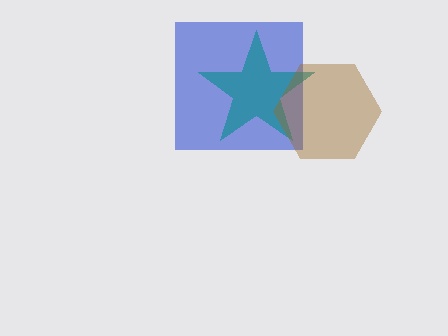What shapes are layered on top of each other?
The layered shapes are: a blue square, a teal star, a brown hexagon.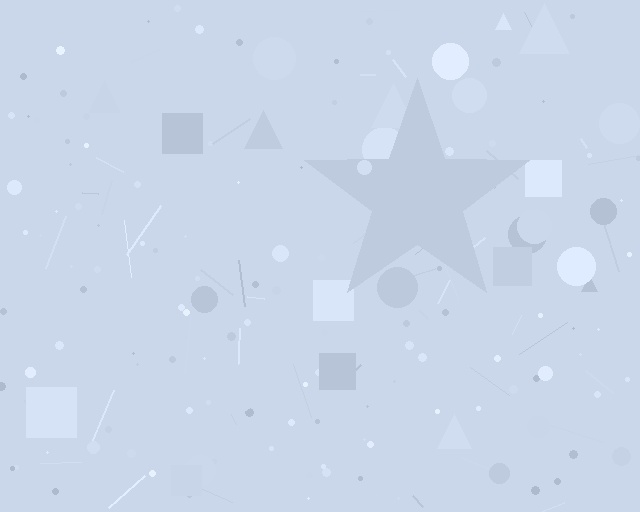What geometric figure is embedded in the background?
A star is embedded in the background.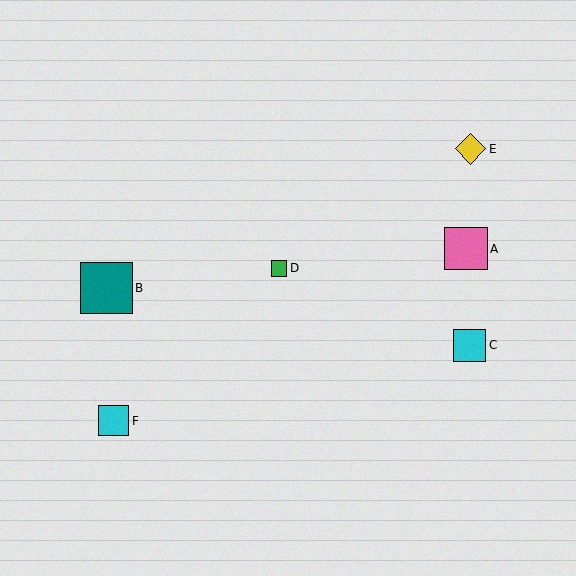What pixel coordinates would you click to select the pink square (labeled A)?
Click at (466, 249) to select the pink square A.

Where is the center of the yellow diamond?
The center of the yellow diamond is at (471, 149).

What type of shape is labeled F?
Shape F is a cyan square.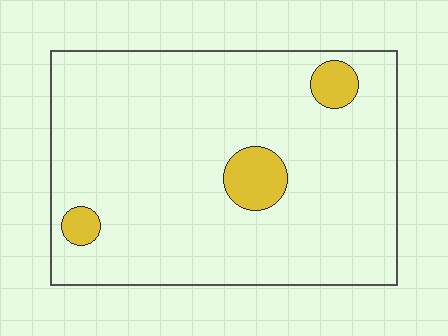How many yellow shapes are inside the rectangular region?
3.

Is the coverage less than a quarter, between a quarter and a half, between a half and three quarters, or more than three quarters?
Less than a quarter.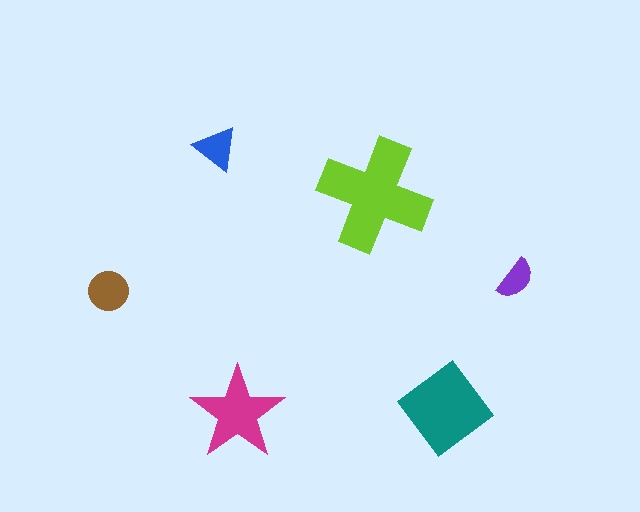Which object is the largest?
The lime cross.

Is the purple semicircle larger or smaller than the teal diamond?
Smaller.